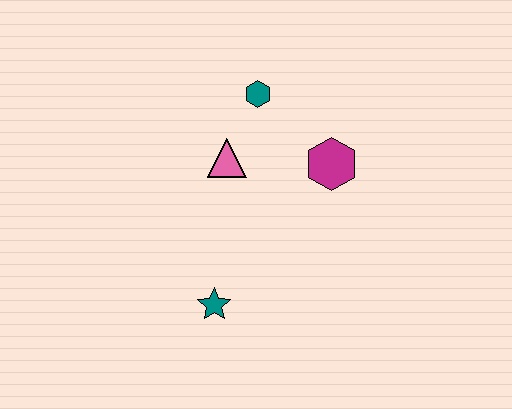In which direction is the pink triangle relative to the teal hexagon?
The pink triangle is below the teal hexagon.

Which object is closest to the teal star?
The pink triangle is closest to the teal star.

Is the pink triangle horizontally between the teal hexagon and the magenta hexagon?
No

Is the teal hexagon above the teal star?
Yes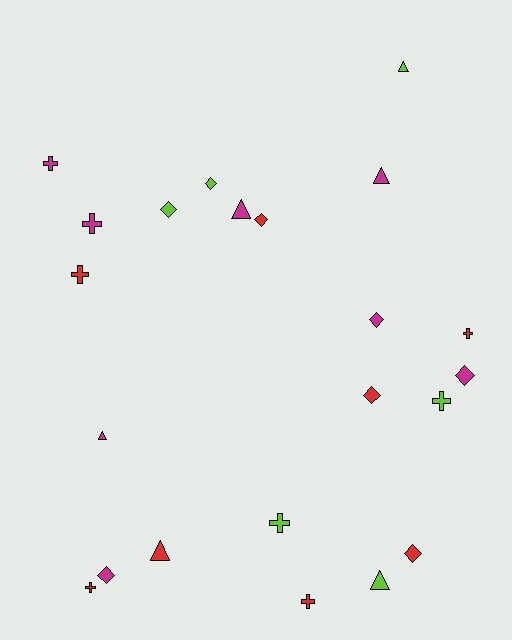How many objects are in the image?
There are 22 objects.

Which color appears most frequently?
Red, with 8 objects.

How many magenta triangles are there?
There are 3 magenta triangles.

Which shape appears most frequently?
Cross, with 8 objects.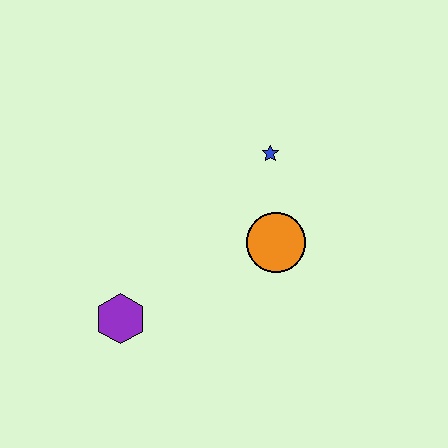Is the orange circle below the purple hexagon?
No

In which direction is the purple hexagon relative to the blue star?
The purple hexagon is below the blue star.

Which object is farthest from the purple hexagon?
The blue star is farthest from the purple hexagon.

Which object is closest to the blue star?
The orange circle is closest to the blue star.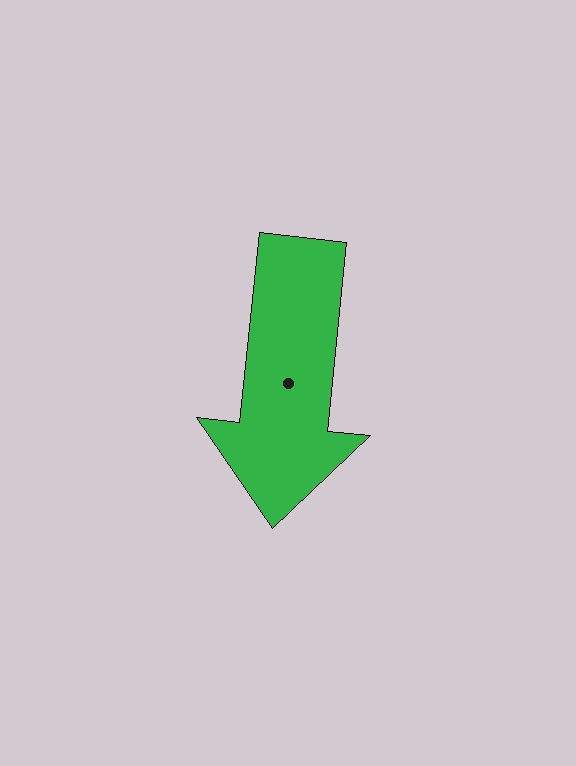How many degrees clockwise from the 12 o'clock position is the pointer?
Approximately 186 degrees.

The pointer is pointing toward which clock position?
Roughly 6 o'clock.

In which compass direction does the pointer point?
South.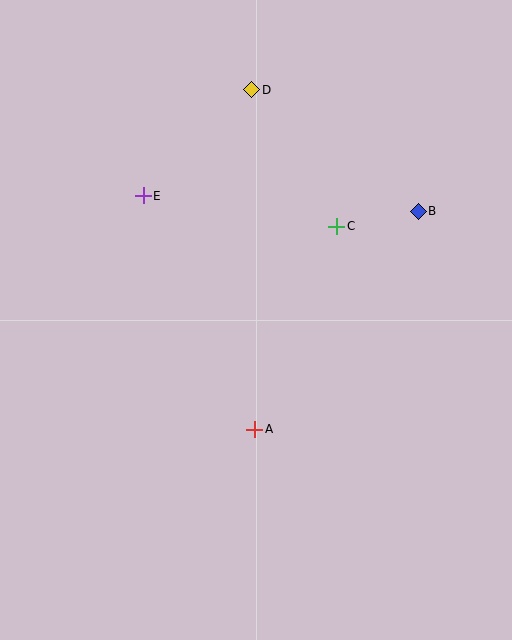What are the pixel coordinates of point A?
Point A is at (255, 429).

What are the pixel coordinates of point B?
Point B is at (418, 211).